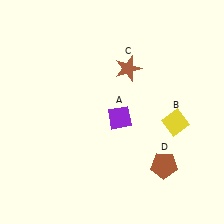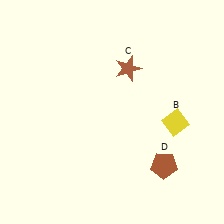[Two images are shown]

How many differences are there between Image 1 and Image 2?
There is 1 difference between the two images.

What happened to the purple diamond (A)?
The purple diamond (A) was removed in Image 2. It was in the bottom-right area of Image 1.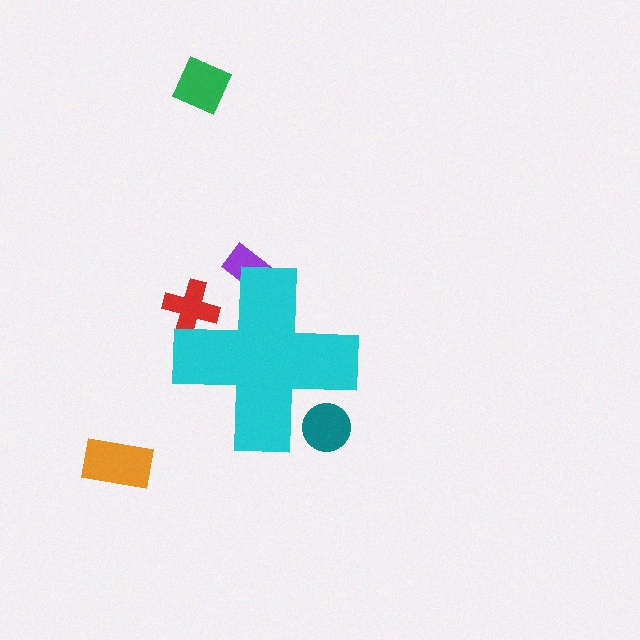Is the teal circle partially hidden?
Yes, the teal circle is partially hidden behind the cyan cross.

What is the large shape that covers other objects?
A cyan cross.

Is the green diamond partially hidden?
No, the green diamond is fully visible.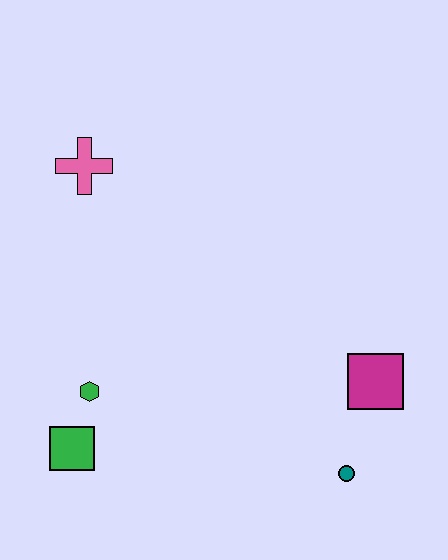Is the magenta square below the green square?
No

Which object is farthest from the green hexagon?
The magenta square is farthest from the green hexagon.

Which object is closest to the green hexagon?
The green square is closest to the green hexagon.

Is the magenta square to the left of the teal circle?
No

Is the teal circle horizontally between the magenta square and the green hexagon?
Yes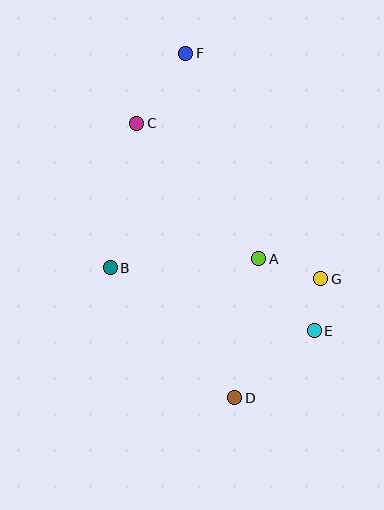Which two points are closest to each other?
Points E and G are closest to each other.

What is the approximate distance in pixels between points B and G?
The distance between B and G is approximately 211 pixels.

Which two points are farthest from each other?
Points D and F are farthest from each other.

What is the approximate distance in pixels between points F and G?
The distance between F and G is approximately 263 pixels.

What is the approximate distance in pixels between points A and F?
The distance between A and F is approximately 218 pixels.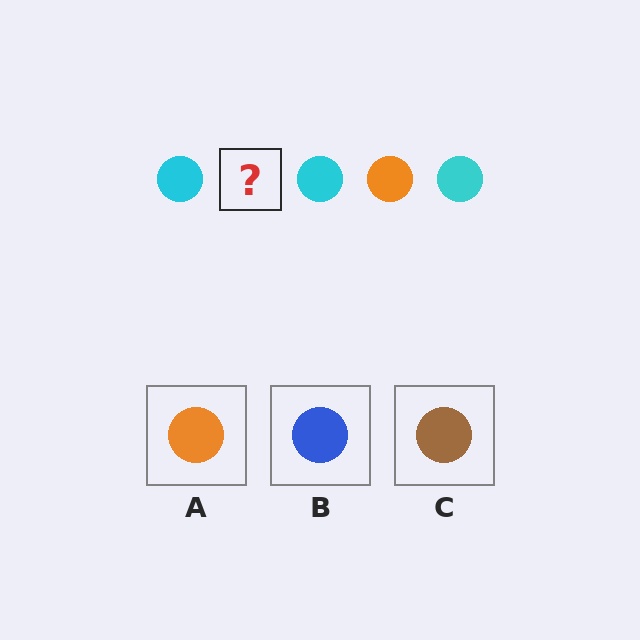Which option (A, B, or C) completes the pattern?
A.